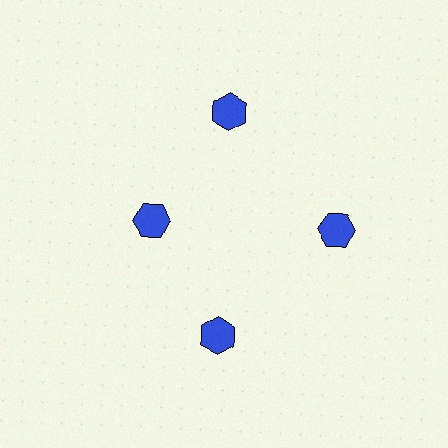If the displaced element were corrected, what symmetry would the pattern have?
It would have 4-fold rotational symmetry — the pattern would map onto itself every 90 degrees.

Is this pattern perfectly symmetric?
No. The 4 blue hexagons are arranged in a ring, but one element near the 9 o'clock position is pulled inward toward the center, breaking the 4-fold rotational symmetry.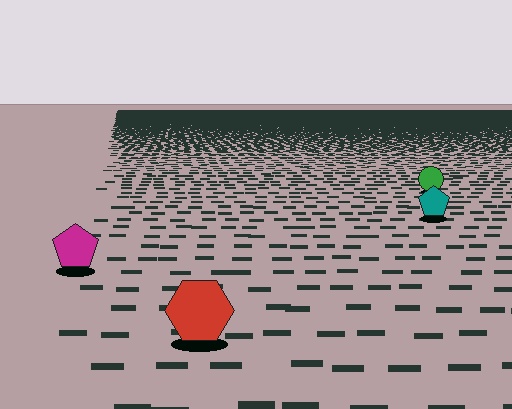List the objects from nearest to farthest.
From nearest to farthest: the red hexagon, the magenta pentagon, the teal pentagon, the green circle.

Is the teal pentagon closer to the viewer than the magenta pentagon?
No. The magenta pentagon is closer — you can tell from the texture gradient: the ground texture is coarser near it.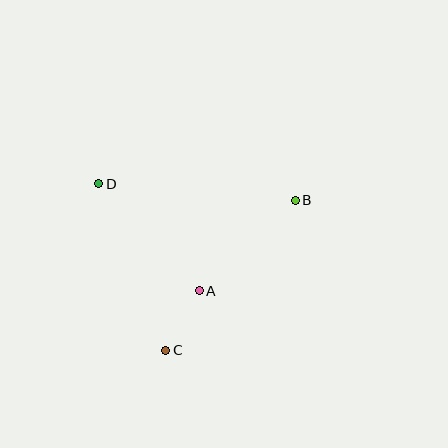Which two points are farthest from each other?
Points B and C are farthest from each other.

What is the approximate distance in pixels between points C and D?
The distance between C and D is approximately 180 pixels.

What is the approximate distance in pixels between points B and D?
The distance between B and D is approximately 197 pixels.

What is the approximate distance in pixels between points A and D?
The distance between A and D is approximately 147 pixels.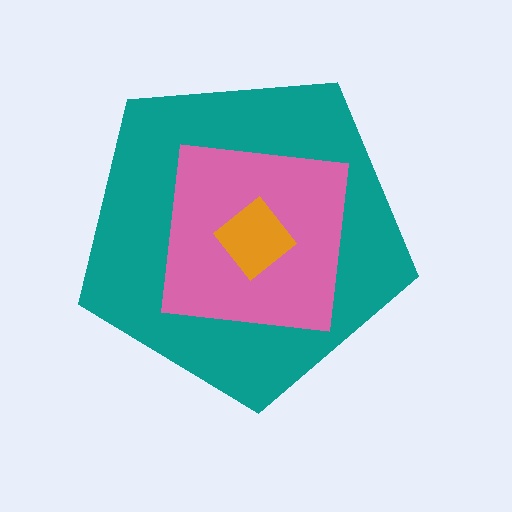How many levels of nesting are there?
3.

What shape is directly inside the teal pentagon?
The pink square.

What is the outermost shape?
The teal pentagon.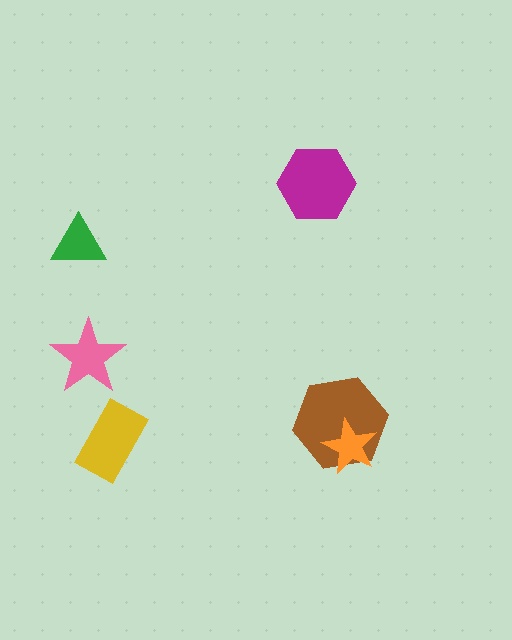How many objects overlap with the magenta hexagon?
0 objects overlap with the magenta hexagon.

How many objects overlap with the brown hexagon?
1 object overlaps with the brown hexagon.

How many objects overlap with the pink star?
0 objects overlap with the pink star.